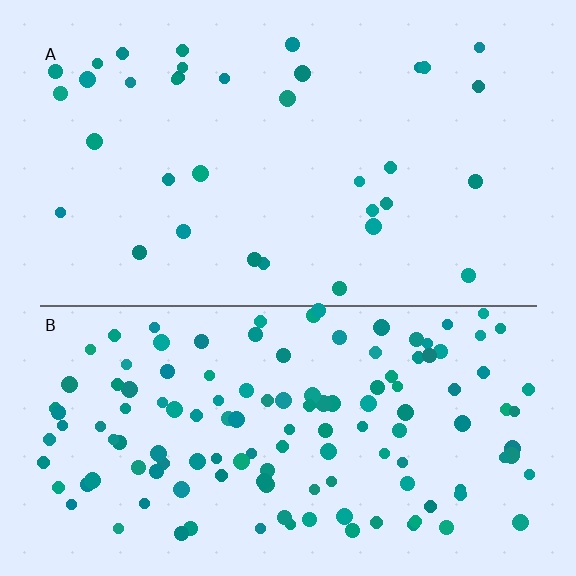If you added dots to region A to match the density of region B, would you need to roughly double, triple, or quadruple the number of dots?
Approximately quadruple.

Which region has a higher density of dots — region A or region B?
B (the bottom).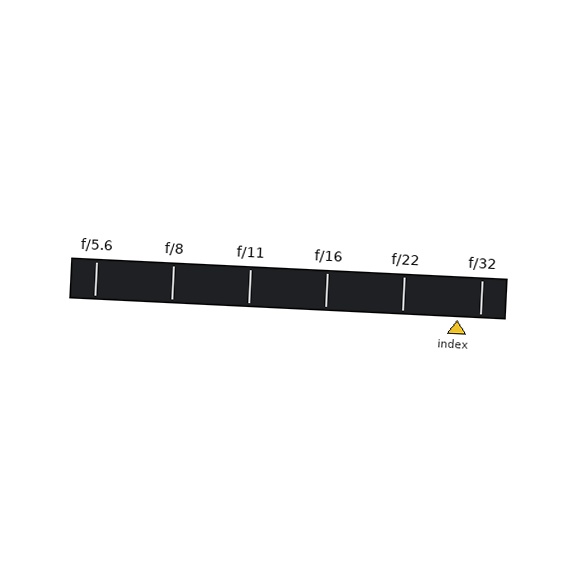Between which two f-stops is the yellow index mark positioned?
The index mark is between f/22 and f/32.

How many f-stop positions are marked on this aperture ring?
There are 6 f-stop positions marked.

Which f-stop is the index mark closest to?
The index mark is closest to f/32.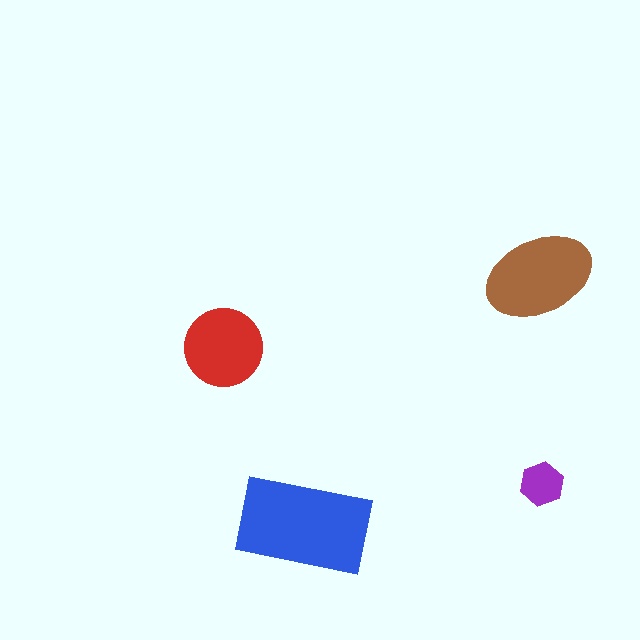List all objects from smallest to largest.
The purple hexagon, the red circle, the brown ellipse, the blue rectangle.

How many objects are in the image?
There are 4 objects in the image.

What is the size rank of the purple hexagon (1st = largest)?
4th.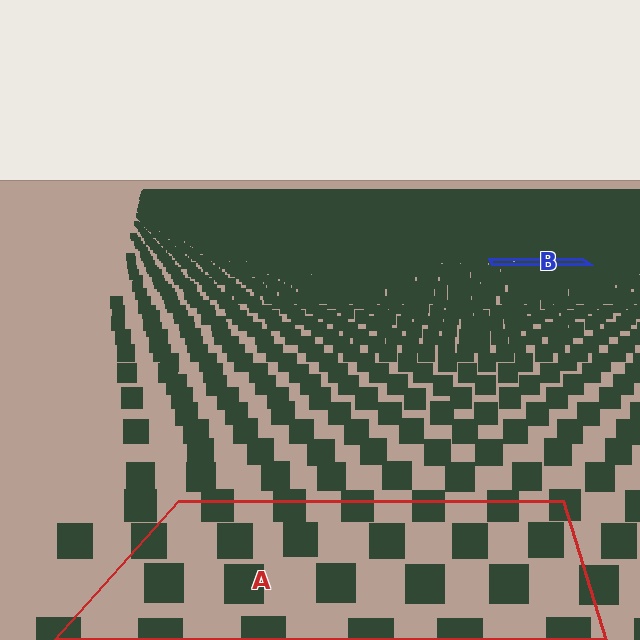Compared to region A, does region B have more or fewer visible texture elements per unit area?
Region B has more texture elements per unit area — they are packed more densely because it is farther away.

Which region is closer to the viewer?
Region A is closer. The texture elements there are larger and more spread out.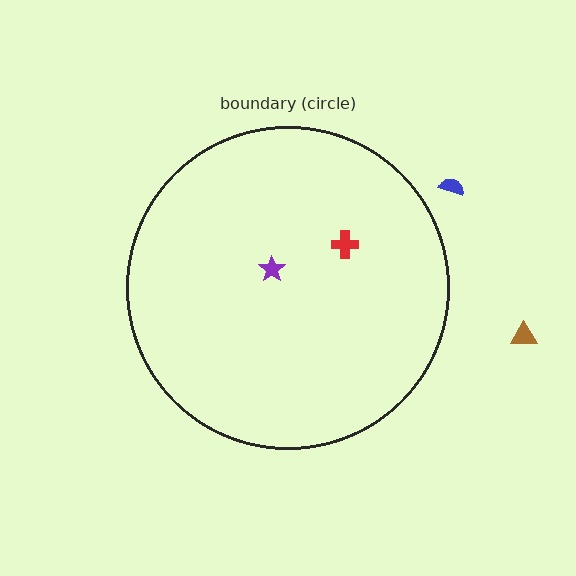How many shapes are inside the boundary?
2 inside, 2 outside.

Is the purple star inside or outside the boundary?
Inside.